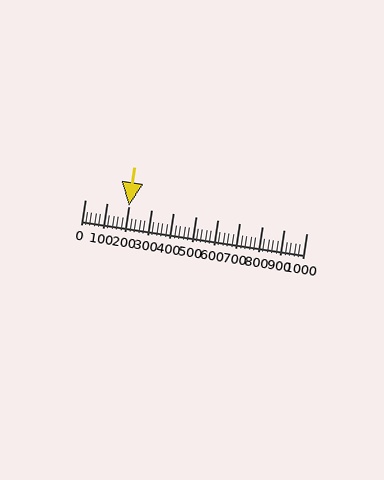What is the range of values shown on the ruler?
The ruler shows values from 0 to 1000.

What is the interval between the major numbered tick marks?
The major tick marks are spaced 100 units apart.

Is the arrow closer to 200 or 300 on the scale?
The arrow is closer to 200.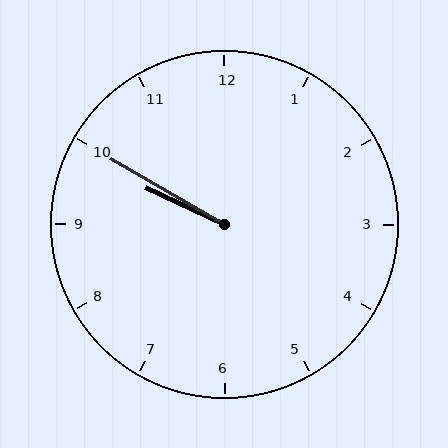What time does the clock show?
9:50.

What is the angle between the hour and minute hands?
Approximately 5 degrees.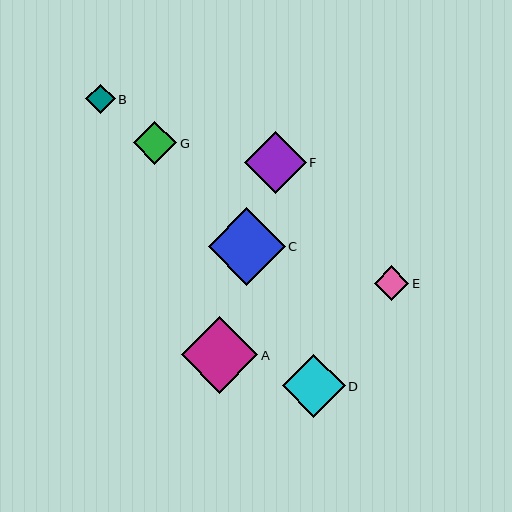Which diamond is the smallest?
Diamond B is the smallest with a size of approximately 30 pixels.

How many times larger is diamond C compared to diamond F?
Diamond C is approximately 1.3 times the size of diamond F.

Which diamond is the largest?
Diamond C is the largest with a size of approximately 77 pixels.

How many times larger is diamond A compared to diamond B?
Diamond A is approximately 2.6 times the size of diamond B.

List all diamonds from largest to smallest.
From largest to smallest: C, A, D, F, G, E, B.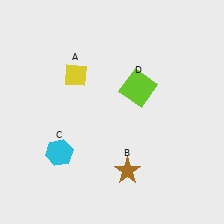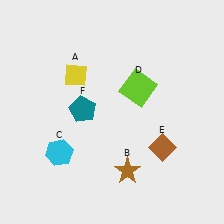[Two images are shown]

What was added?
A brown diamond (E), a teal pentagon (F) were added in Image 2.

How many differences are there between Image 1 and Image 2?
There are 2 differences between the two images.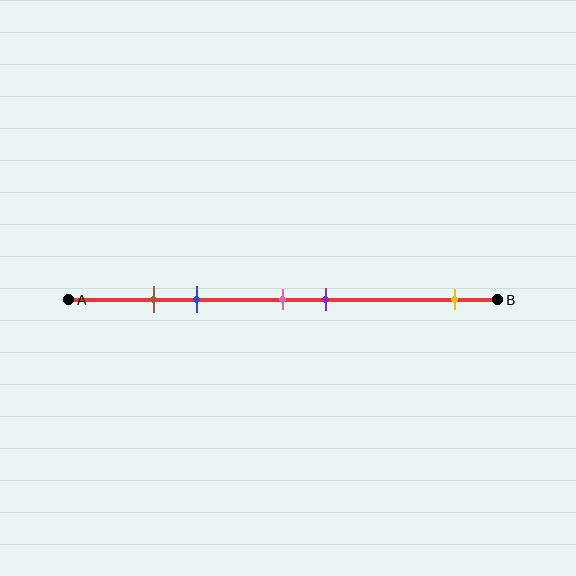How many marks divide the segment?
There are 5 marks dividing the segment.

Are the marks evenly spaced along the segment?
No, the marks are not evenly spaced.